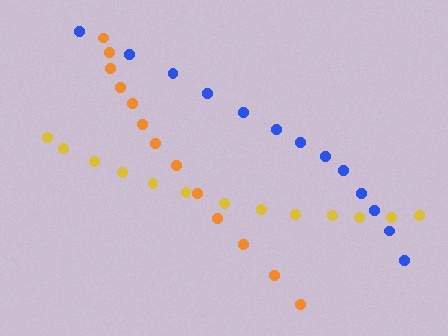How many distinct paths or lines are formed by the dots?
There are 3 distinct paths.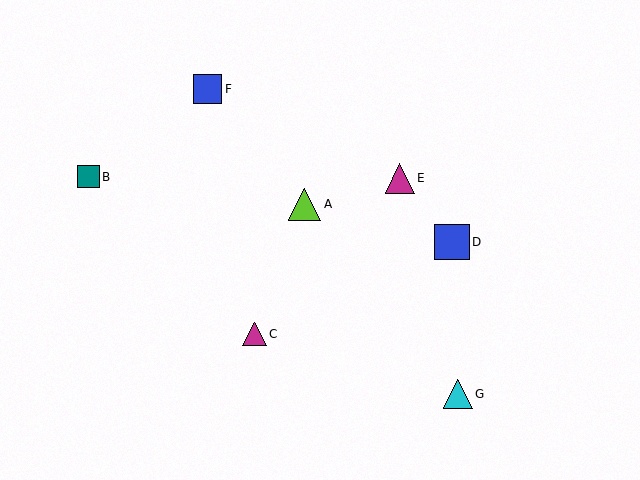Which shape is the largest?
The blue square (labeled D) is the largest.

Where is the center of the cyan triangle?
The center of the cyan triangle is at (458, 394).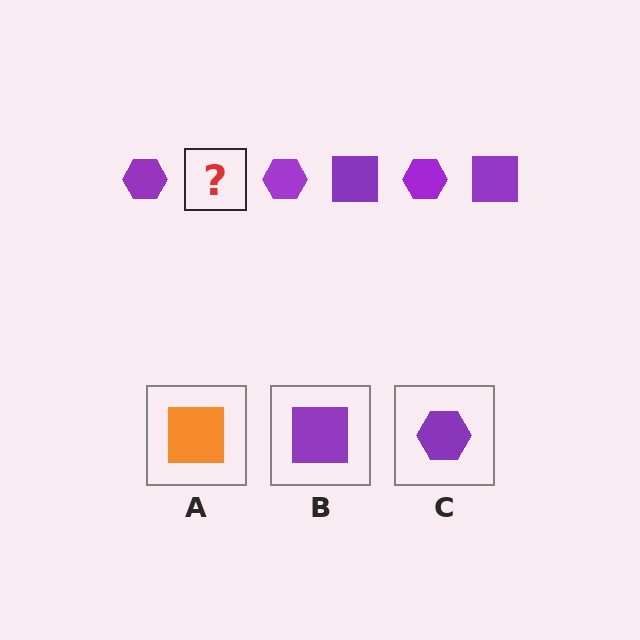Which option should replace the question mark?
Option B.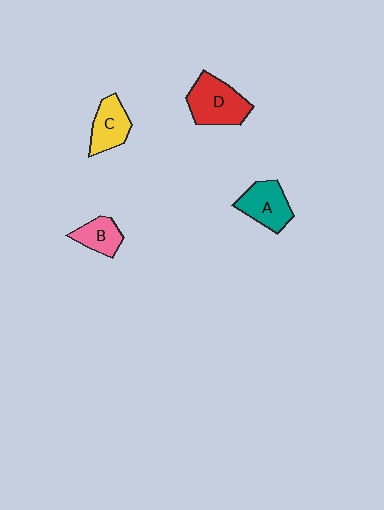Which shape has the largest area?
Shape D (red).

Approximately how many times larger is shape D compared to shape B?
Approximately 1.8 times.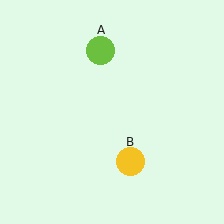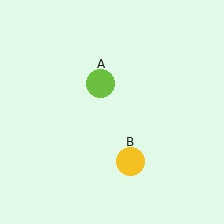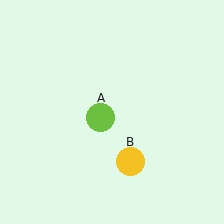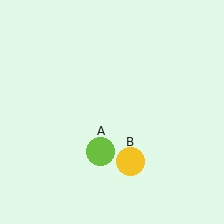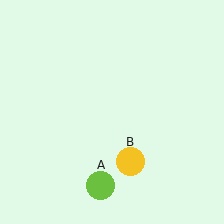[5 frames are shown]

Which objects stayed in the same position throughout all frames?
Yellow circle (object B) remained stationary.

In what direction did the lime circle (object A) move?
The lime circle (object A) moved down.